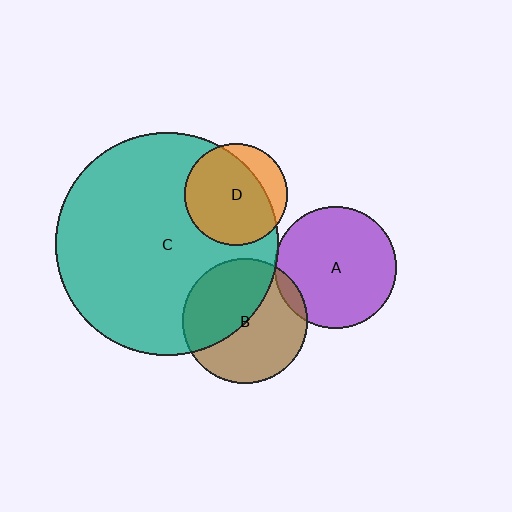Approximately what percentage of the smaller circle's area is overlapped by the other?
Approximately 45%.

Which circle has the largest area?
Circle C (teal).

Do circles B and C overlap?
Yes.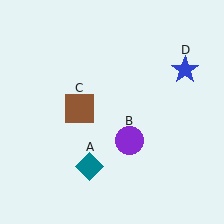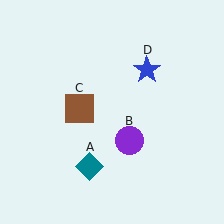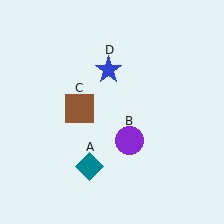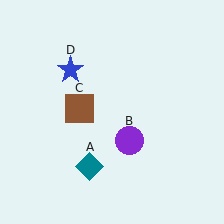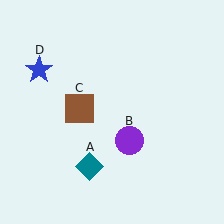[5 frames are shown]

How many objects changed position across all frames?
1 object changed position: blue star (object D).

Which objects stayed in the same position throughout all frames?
Teal diamond (object A) and purple circle (object B) and brown square (object C) remained stationary.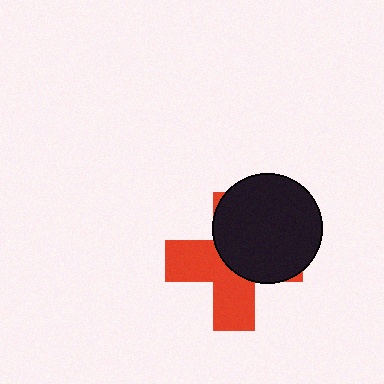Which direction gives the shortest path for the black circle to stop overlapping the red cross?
Moving toward the upper-right gives the shortest separation.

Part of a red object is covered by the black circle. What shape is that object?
It is a cross.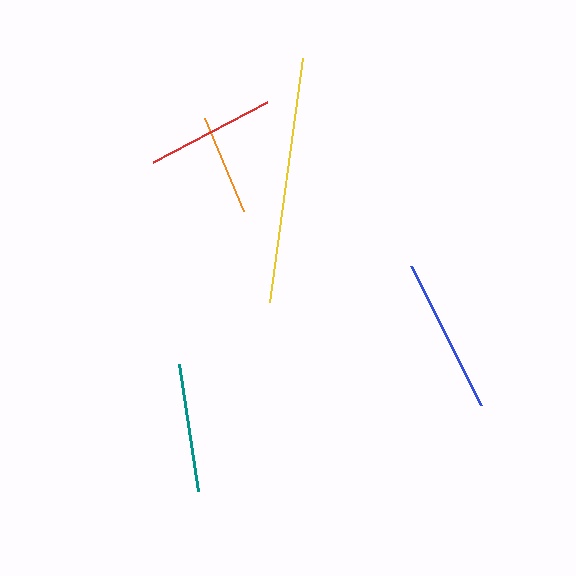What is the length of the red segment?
The red segment is approximately 130 pixels long.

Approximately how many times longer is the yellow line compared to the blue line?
The yellow line is approximately 1.6 times the length of the blue line.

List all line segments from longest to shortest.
From longest to shortest: yellow, blue, red, teal, orange.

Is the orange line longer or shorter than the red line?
The red line is longer than the orange line.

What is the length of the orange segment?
The orange segment is approximately 101 pixels long.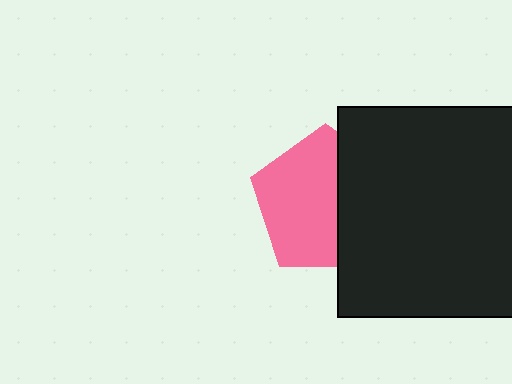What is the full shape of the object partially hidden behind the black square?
The partially hidden object is a pink pentagon.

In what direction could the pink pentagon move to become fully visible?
The pink pentagon could move left. That would shift it out from behind the black square entirely.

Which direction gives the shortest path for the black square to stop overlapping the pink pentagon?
Moving right gives the shortest separation.